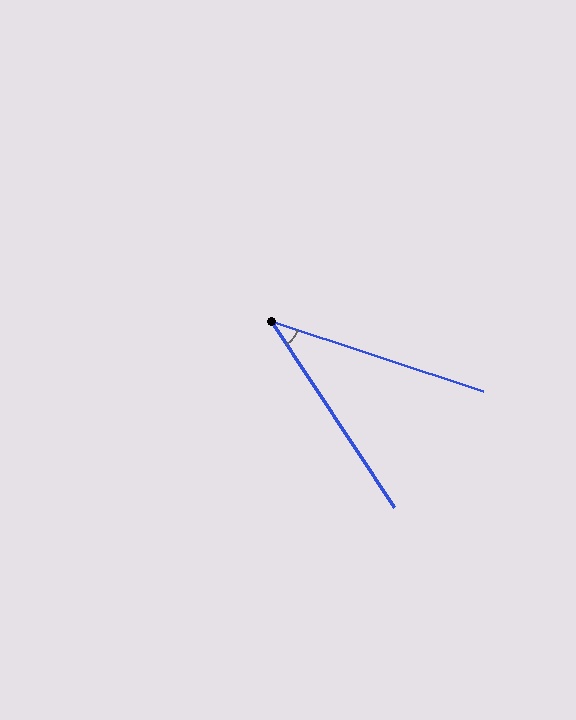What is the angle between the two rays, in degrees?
Approximately 38 degrees.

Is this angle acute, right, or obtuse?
It is acute.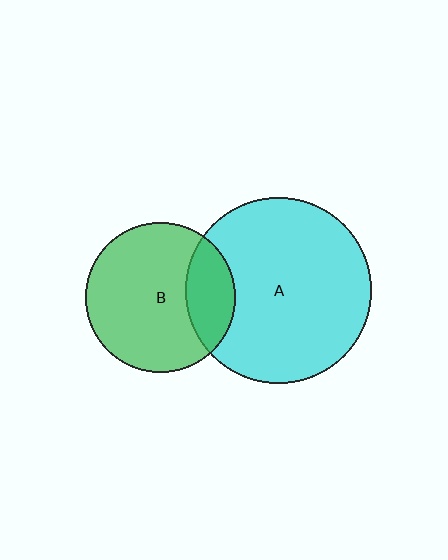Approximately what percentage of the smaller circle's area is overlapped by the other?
Approximately 25%.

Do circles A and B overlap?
Yes.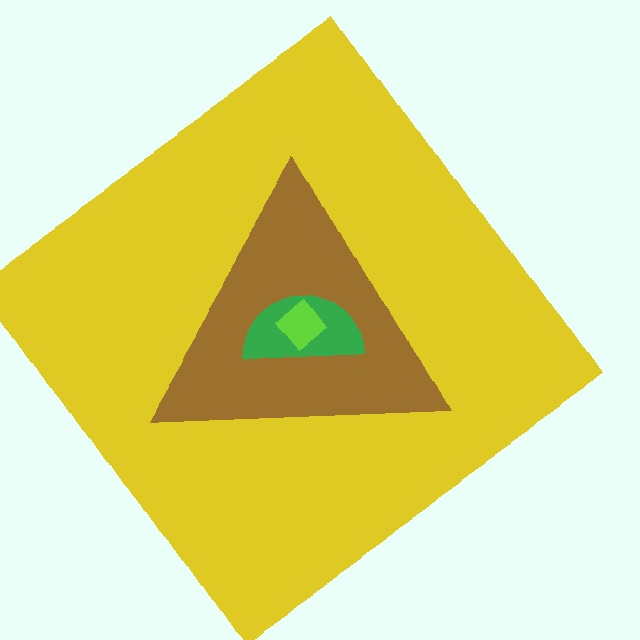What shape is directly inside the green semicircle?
The lime diamond.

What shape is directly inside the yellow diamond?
The brown triangle.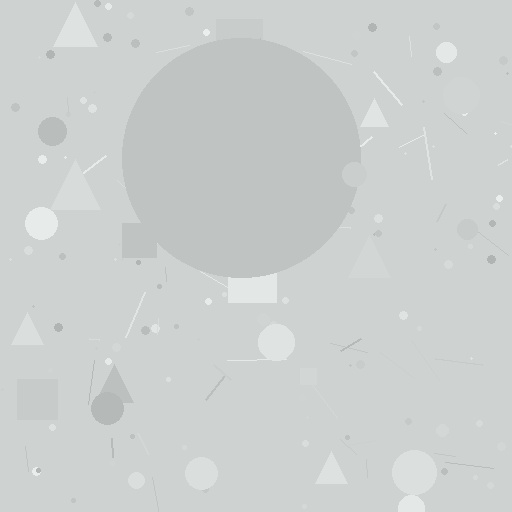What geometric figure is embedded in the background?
A circle is embedded in the background.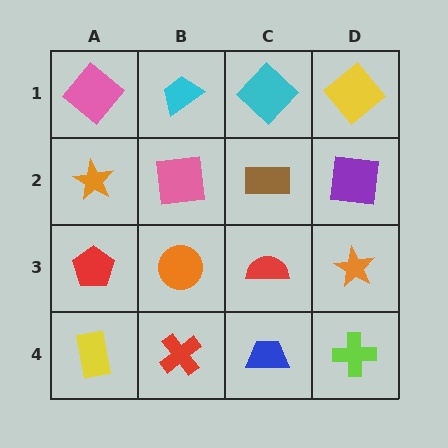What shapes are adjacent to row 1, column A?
An orange star (row 2, column A), a cyan trapezoid (row 1, column B).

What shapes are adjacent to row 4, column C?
A red semicircle (row 3, column C), a red cross (row 4, column B), a lime cross (row 4, column D).